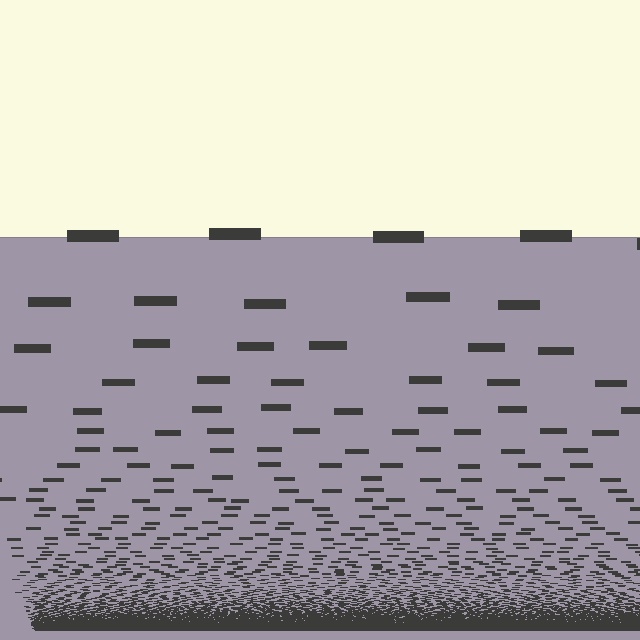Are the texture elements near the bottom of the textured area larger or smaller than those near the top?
Smaller. The gradient is inverted — elements near the bottom are smaller and denser.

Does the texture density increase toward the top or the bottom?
Density increases toward the bottom.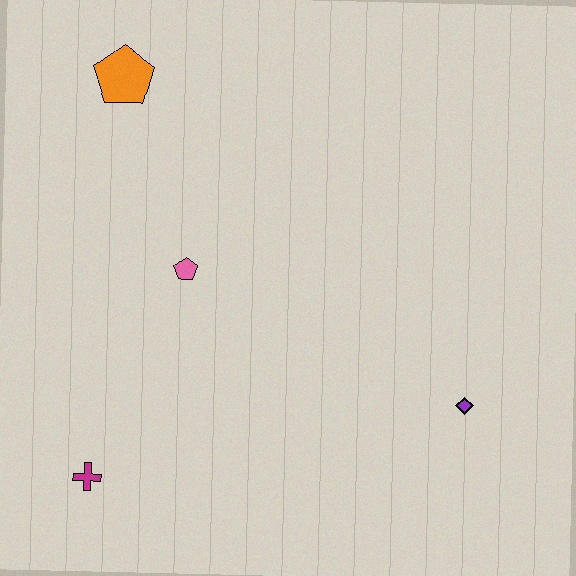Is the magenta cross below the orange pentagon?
Yes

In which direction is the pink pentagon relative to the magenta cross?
The pink pentagon is above the magenta cross.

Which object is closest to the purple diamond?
The pink pentagon is closest to the purple diamond.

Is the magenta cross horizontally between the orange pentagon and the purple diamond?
No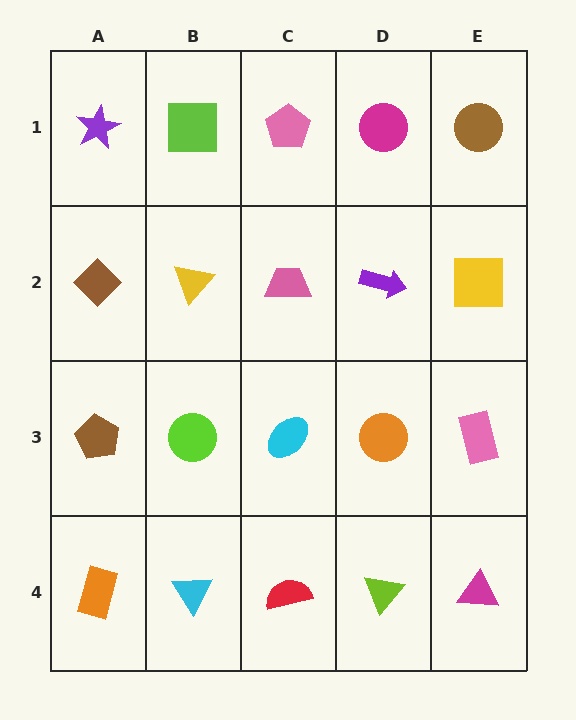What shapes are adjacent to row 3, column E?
A yellow square (row 2, column E), a magenta triangle (row 4, column E), an orange circle (row 3, column D).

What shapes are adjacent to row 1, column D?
A purple arrow (row 2, column D), a pink pentagon (row 1, column C), a brown circle (row 1, column E).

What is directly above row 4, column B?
A lime circle.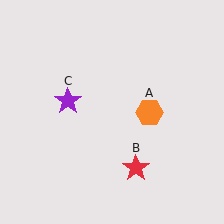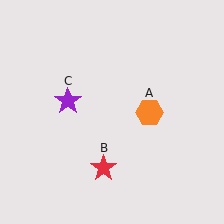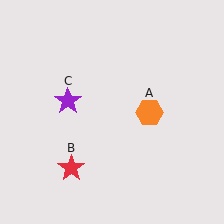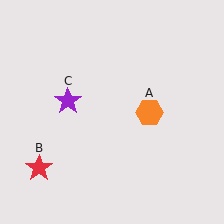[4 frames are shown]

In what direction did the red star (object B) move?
The red star (object B) moved left.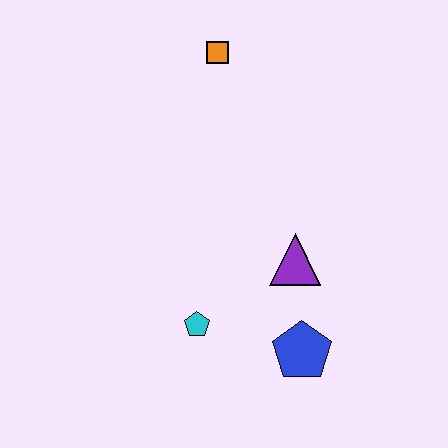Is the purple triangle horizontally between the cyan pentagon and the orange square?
No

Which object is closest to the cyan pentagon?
The blue pentagon is closest to the cyan pentagon.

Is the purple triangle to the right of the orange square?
Yes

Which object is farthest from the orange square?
The blue pentagon is farthest from the orange square.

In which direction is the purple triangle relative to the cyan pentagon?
The purple triangle is to the right of the cyan pentagon.